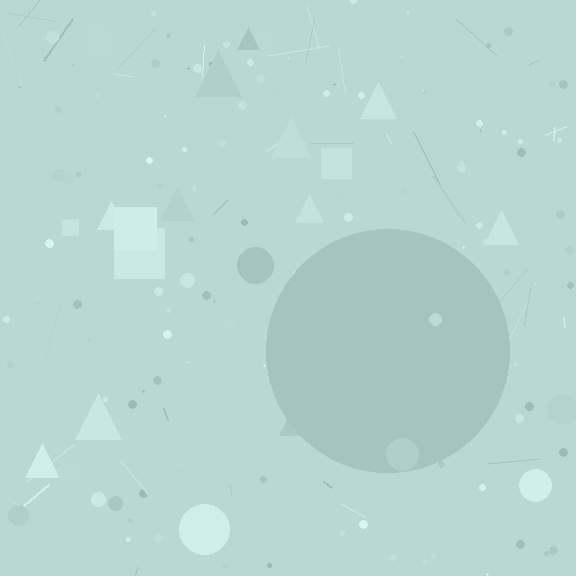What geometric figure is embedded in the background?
A circle is embedded in the background.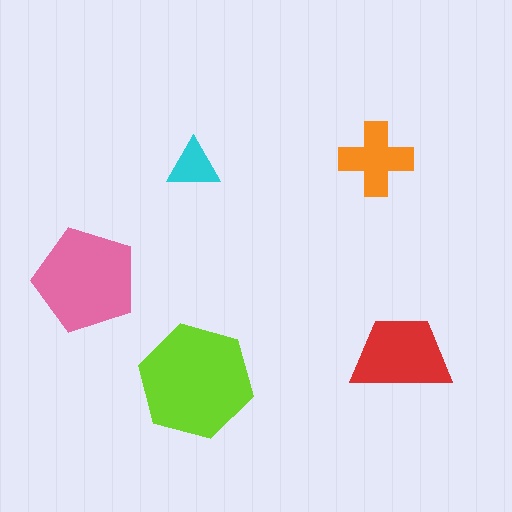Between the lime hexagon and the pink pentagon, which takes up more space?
The lime hexagon.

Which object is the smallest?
The cyan triangle.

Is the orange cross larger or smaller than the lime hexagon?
Smaller.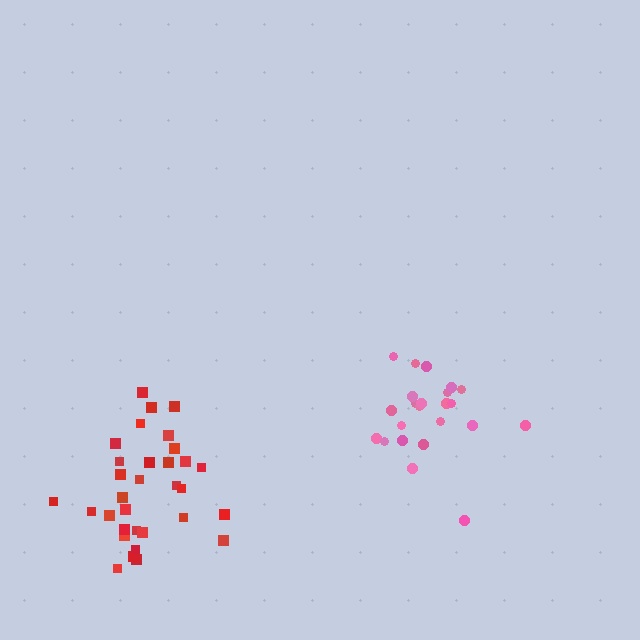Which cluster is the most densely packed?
Red.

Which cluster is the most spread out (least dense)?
Pink.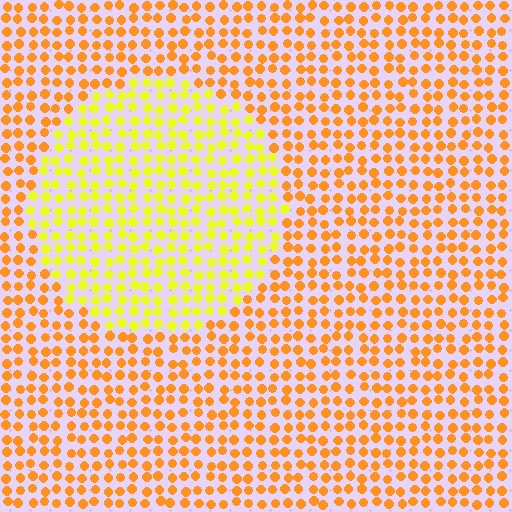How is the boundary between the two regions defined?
The boundary is defined purely by a slight shift in hue (about 35 degrees). Spacing, size, and orientation are identical on both sides.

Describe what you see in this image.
The image is filled with small orange elements in a uniform arrangement. A circle-shaped region is visible where the elements are tinted to a slightly different hue, forming a subtle color boundary.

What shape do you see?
I see a circle.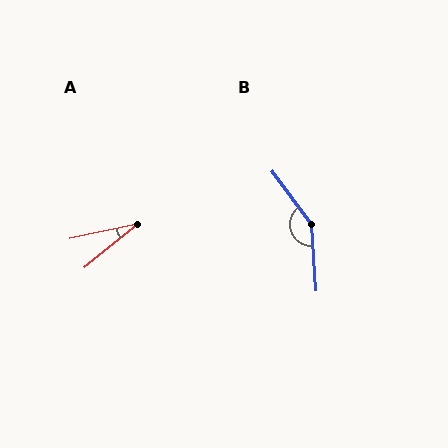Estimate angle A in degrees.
Approximately 27 degrees.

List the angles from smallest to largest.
A (27°), B (148°).